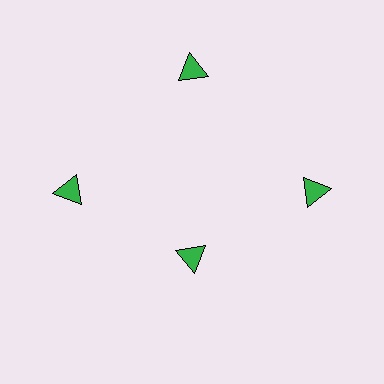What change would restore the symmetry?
The symmetry would be restored by moving it outward, back onto the ring so that all 4 triangles sit at equal angles and equal distance from the center.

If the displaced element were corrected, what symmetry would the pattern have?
It would have 4-fold rotational symmetry — the pattern would map onto itself every 90 degrees.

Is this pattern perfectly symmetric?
No. The 4 green triangles are arranged in a ring, but one element near the 6 o'clock position is pulled inward toward the center, breaking the 4-fold rotational symmetry.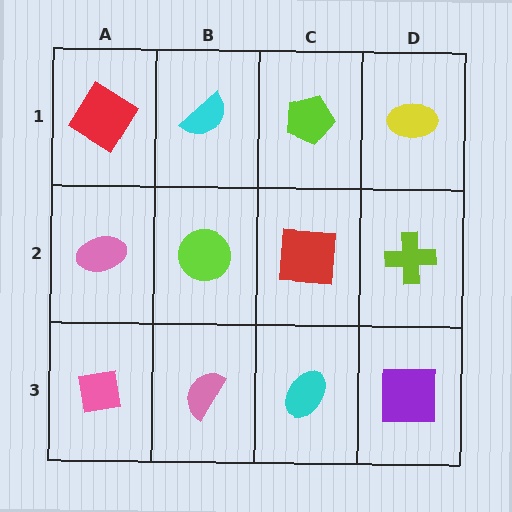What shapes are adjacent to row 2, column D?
A yellow ellipse (row 1, column D), a purple square (row 3, column D), a red square (row 2, column C).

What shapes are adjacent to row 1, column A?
A pink ellipse (row 2, column A), a cyan semicircle (row 1, column B).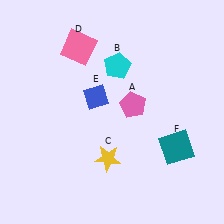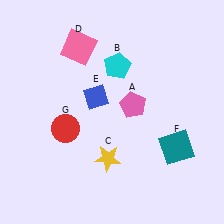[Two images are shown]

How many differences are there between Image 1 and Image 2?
There is 1 difference between the two images.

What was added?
A red circle (G) was added in Image 2.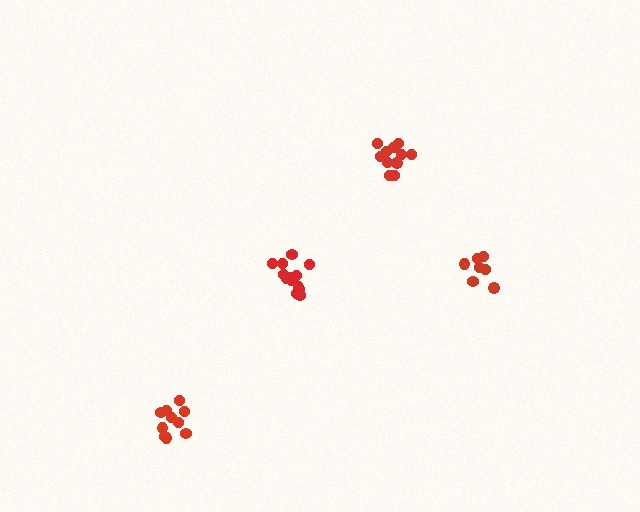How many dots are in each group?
Group 1: 11 dots, Group 2: 13 dots, Group 3: 10 dots, Group 4: 7 dots (41 total).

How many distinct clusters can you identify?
There are 4 distinct clusters.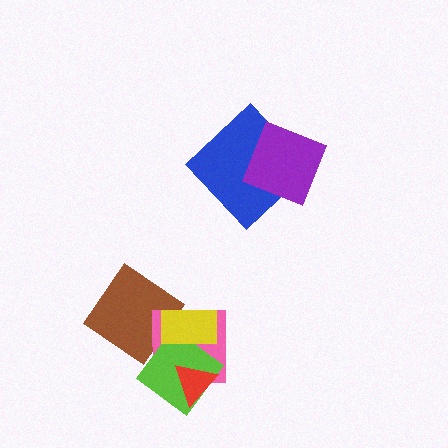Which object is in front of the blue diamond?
The purple square is in front of the blue diamond.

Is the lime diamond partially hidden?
Yes, it is partially covered by another shape.